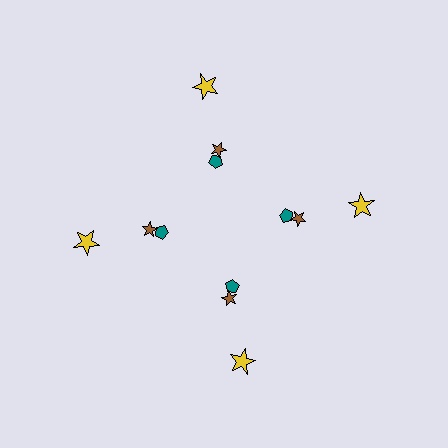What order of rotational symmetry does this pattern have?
This pattern has 4-fold rotational symmetry.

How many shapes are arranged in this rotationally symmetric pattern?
There are 12 shapes, arranged in 4 groups of 3.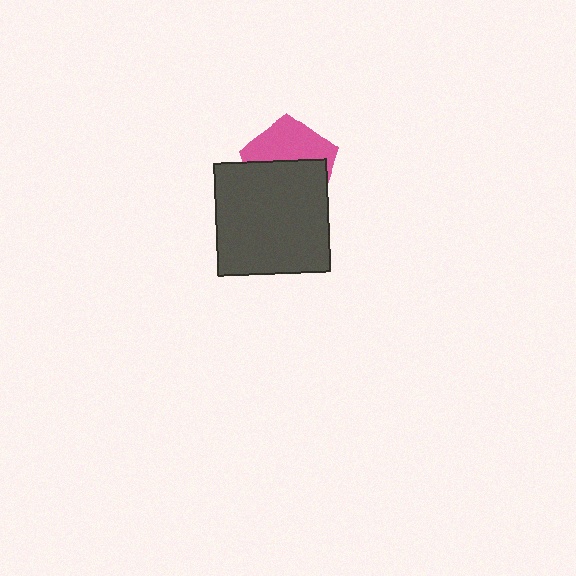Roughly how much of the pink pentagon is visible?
A small part of it is visible (roughly 44%).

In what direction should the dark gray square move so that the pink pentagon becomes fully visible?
The dark gray square should move down. That is the shortest direction to clear the overlap and leave the pink pentagon fully visible.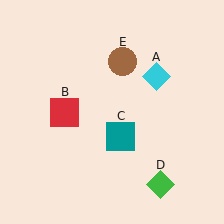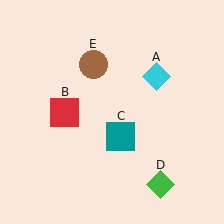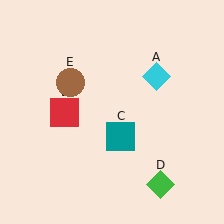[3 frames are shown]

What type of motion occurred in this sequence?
The brown circle (object E) rotated counterclockwise around the center of the scene.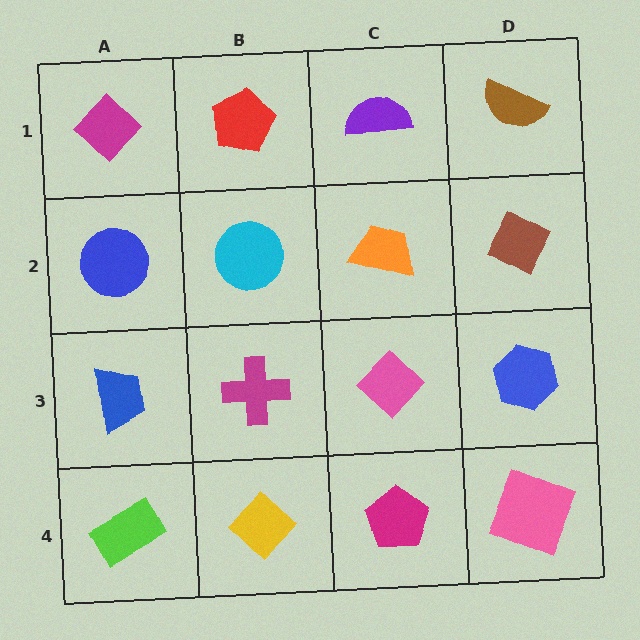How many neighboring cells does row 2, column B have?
4.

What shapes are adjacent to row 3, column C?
An orange trapezoid (row 2, column C), a magenta pentagon (row 4, column C), a magenta cross (row 3, column B), a blue hexagon (row 3, column D).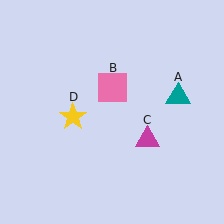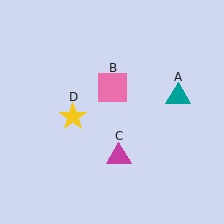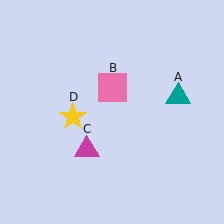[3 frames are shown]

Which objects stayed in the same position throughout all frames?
Teal triangle (object A) and pink square (object B) and yellow star (object D) remained stationary.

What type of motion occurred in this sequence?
The magenta triangle (object C) rotated clockwise around the center of the scene.